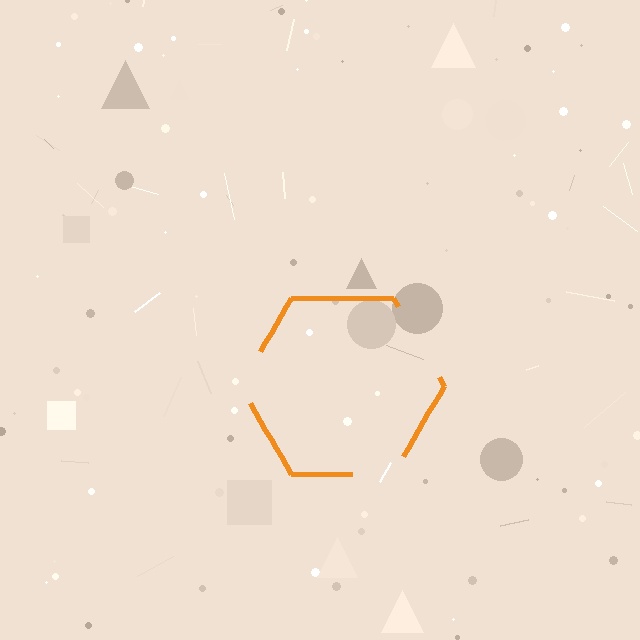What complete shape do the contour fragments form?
The contour fragments form a hexagon.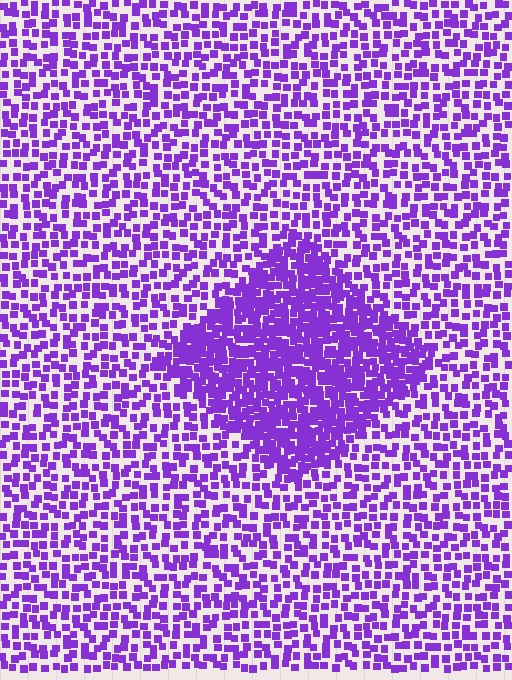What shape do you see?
I see a diamond.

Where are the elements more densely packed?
The elements are more densely packed inside the diamond boundary.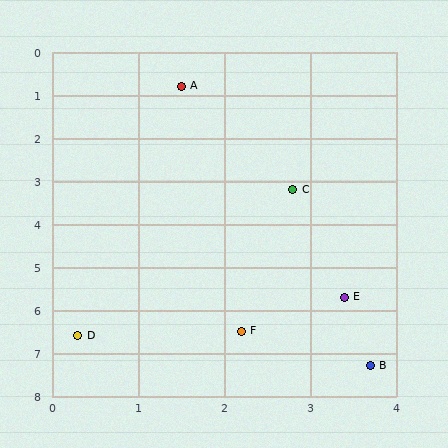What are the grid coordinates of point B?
Point B is at approximately (3.7, 7.3).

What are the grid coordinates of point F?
Point F is at approximately (2.2, 6.5).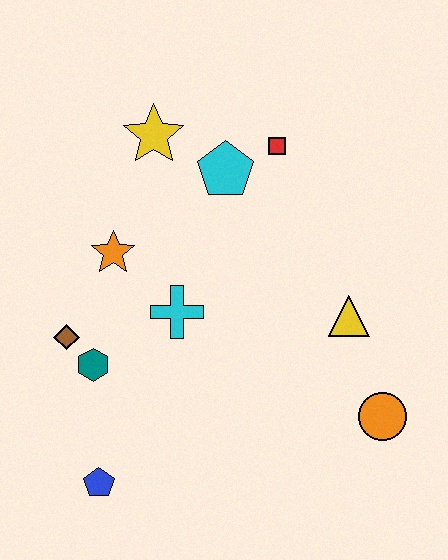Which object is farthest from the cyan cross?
The orange circle is farthest from the cyan cross.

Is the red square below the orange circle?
No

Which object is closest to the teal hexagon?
The brown diamond is closest to the teal hexagon.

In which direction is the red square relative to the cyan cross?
The red square is above the cyan cross.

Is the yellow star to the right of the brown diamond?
Yes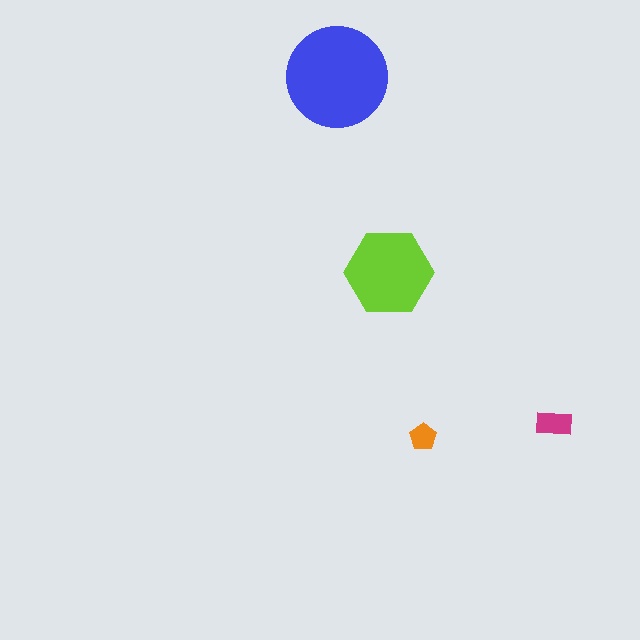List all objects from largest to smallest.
The blue circle, the lime hexagon, the magenta rectangle, the orange pentagon.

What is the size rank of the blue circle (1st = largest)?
1st.